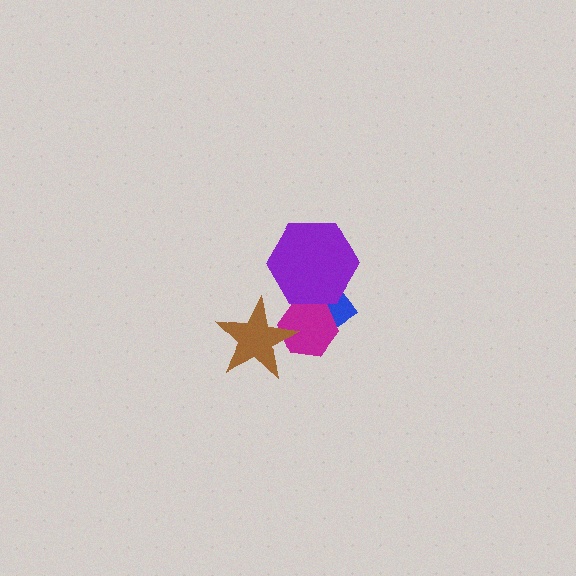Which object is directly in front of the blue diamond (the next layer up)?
The magenta hexagon is directly in front of the blue diamond.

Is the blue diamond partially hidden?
Yes, it is partially covered by another shape.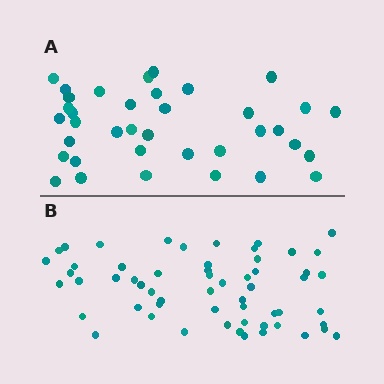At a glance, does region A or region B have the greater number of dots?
Region B (the bottom region) has more dots.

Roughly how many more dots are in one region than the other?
Region B has approximately 20 more dots than region A.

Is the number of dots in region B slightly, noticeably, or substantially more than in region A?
Region B has substantially more. The ratio is roughly 1.6 to 1.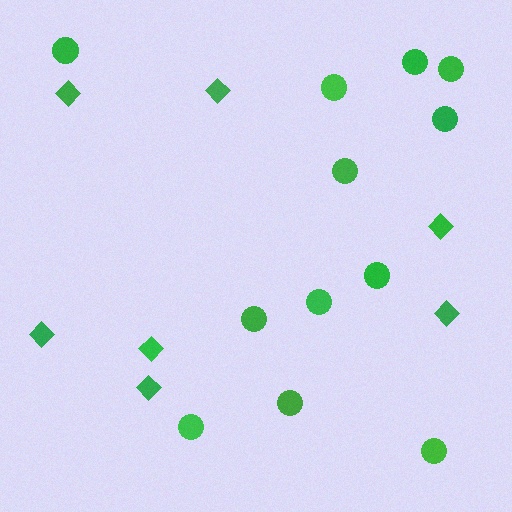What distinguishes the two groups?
There are 2 groups: one group of diamonds (7) and one group of circles (12).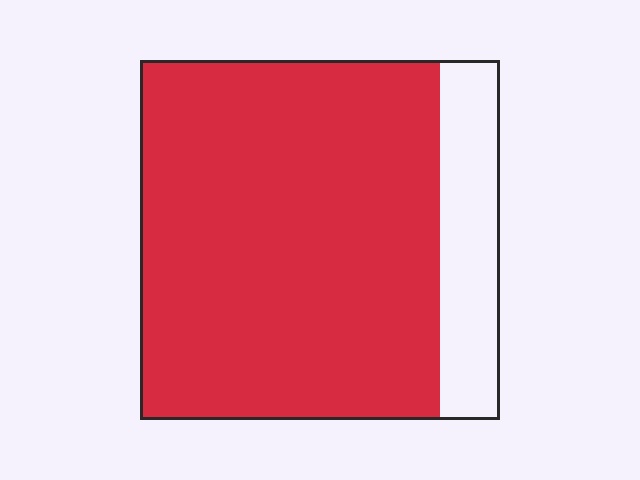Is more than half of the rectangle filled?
Yes.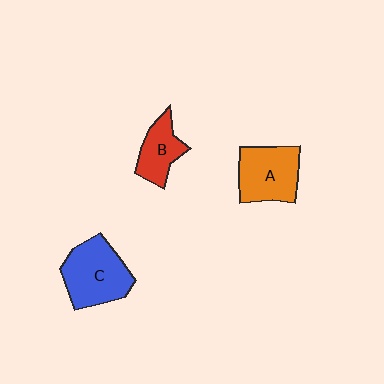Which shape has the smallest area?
Shape B (red).